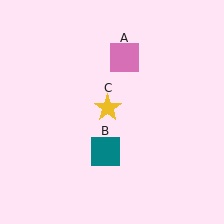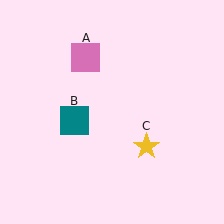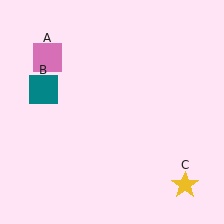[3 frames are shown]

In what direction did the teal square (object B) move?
The teal square (object B) moved up and to the left.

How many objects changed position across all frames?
3 objects changed position: pink square (object A), teal square (object B), yellow star (object C).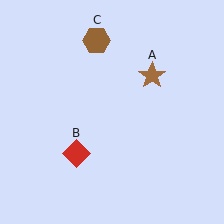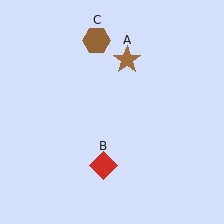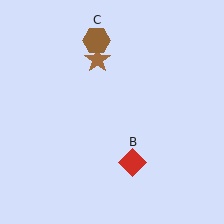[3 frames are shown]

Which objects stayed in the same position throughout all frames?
Brown hexagon (object C) remained stationary.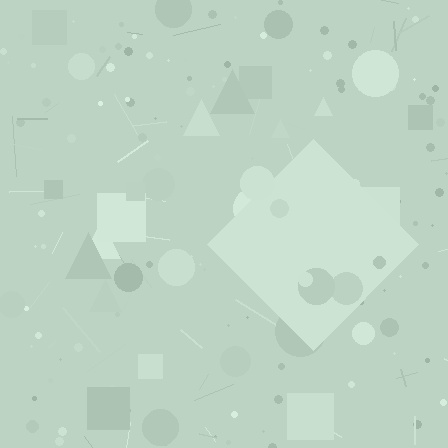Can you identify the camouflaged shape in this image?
The camouflaged shape is a diamond.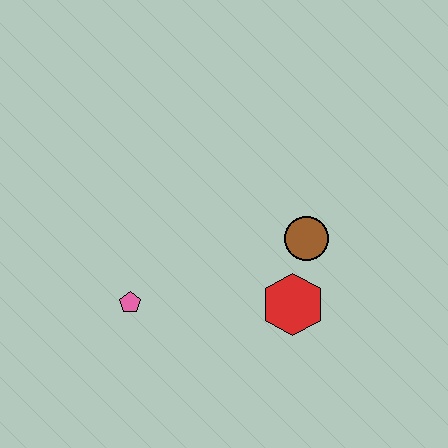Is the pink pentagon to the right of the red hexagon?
No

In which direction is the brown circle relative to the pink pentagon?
The brown circle is to the right of the pink pentagon.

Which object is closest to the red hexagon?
The brown circle is closest to the red hexagon.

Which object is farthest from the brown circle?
The pink pentagon is farthest from the brown circle.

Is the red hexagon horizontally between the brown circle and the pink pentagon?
Yes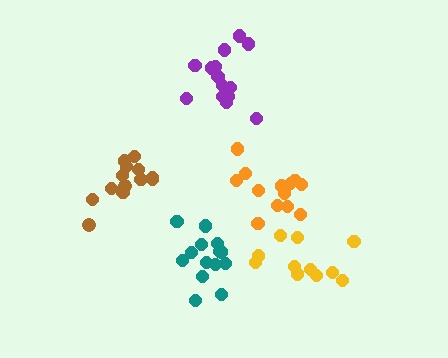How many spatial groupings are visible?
There are 5 spatial groupings.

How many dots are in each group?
Group 1: 14 dots, Group 2: 11 dots, Group 3: 13 dots, Group 4: 13 dots, Group 5: 14 dots (65 total).